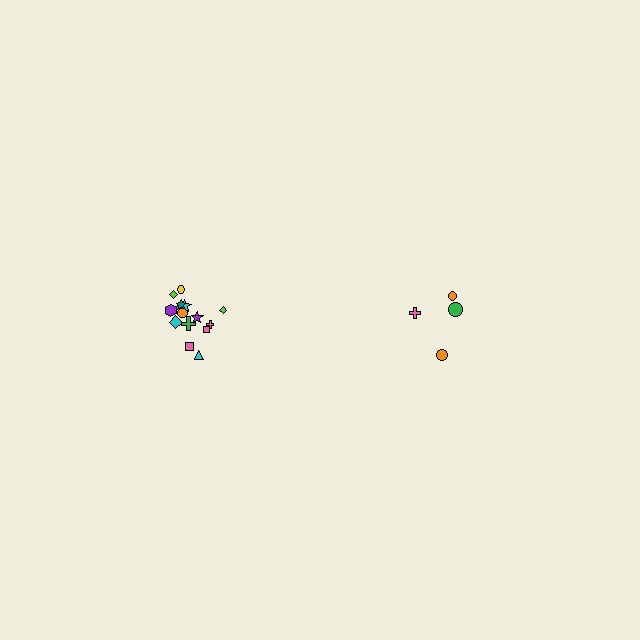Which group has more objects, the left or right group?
The left group.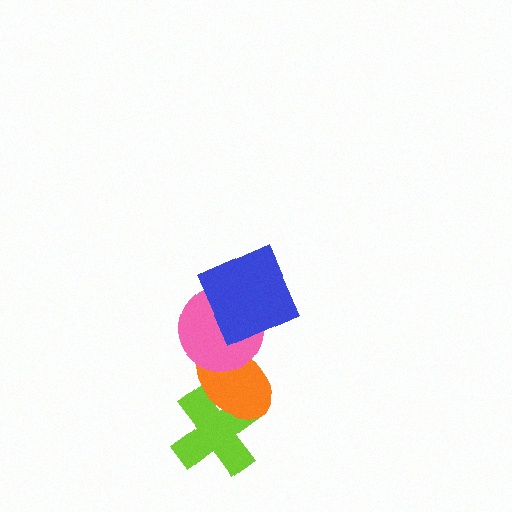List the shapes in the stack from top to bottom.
From top to bottom: the blue square, the pink circle, the orange ellipse, the lime cross.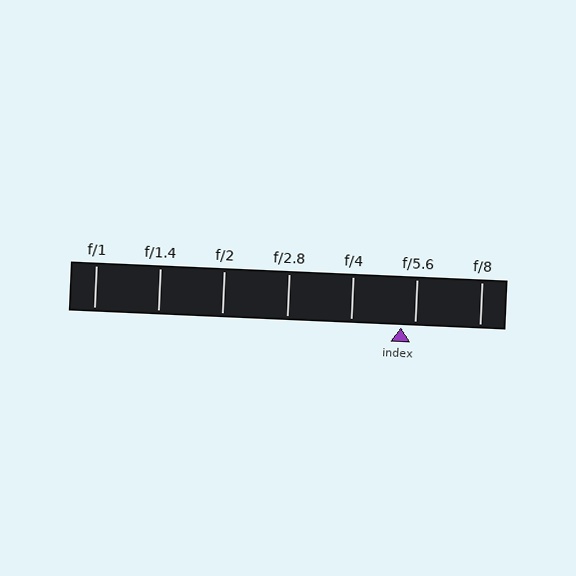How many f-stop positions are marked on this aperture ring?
There are 7 f-stop positions marked.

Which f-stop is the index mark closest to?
The index mark is closest to f/5.6.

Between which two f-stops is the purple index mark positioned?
The index mark is between f/4 and f/5.6.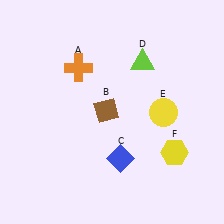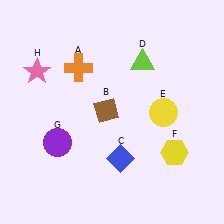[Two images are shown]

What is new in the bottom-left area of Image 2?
A purple circle (G) was added in the bottom-left area of Image 2.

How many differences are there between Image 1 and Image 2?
There are 2 differences between the two images.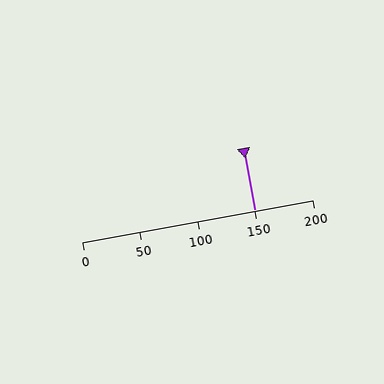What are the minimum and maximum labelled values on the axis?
The axis runs from 0 to 200.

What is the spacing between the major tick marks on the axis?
The major ticks are spaced 50 apart.